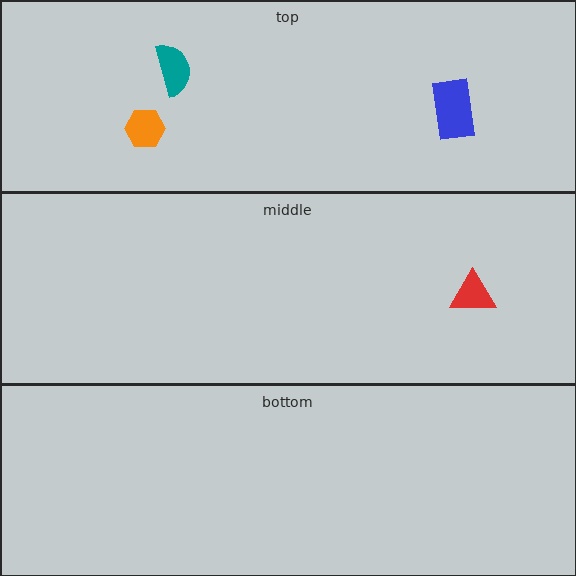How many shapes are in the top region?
3.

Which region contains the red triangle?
The middle region.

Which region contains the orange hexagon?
The top region.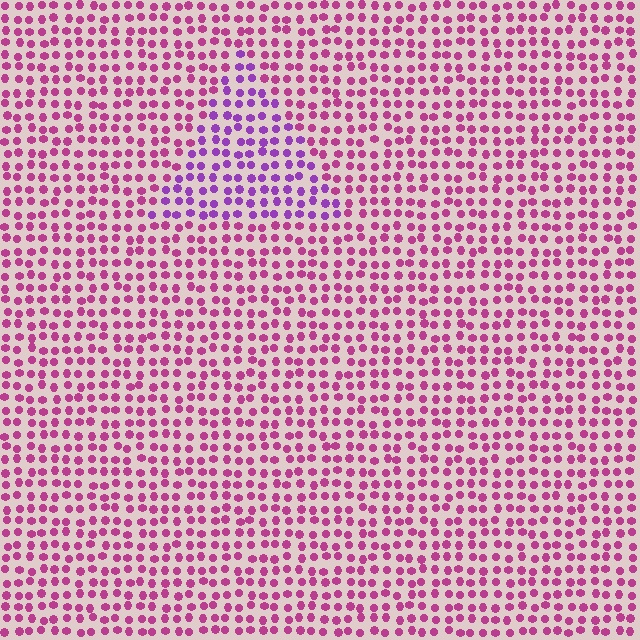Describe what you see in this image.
The image is filled with small magenta elements in a uniform arrangement. A triangle-shaped region is visible where the elements are tinted to a slightly different hue, forming a subtle color boundary.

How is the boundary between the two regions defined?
The boundary is defined purely by a slight shift in hue (about 37 degrees). Spacing, size, and orientation are identical on both sides.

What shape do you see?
I see a triangle.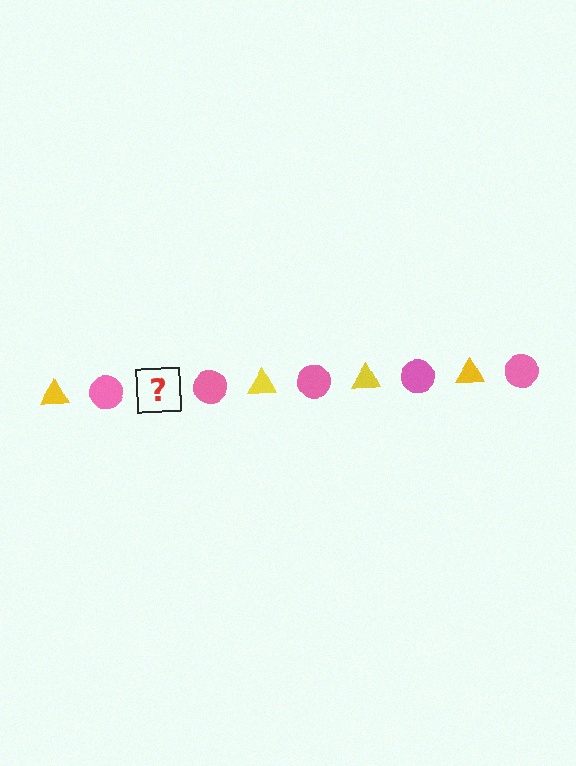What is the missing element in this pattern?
The missing element is a yellow triangle.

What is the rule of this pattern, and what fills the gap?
The rule is that the pattern alternates between yellow triangle and pink circle. The gap should be filled with a yellow triangle.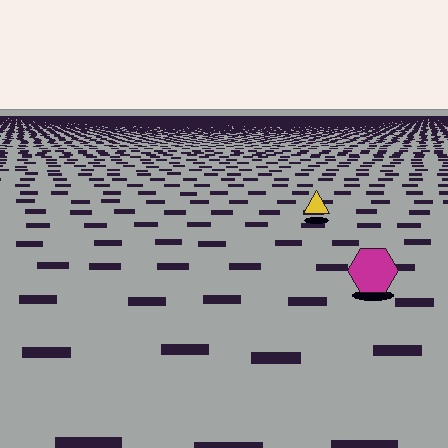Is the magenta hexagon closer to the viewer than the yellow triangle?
Yes. The magenta hexagon is closer — you can tell from the texture gradient: the ground texture is coarser near it.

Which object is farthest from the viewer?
The yellow triangle is farthest from the viewer. It appears smaller and the ground texture around it is denser.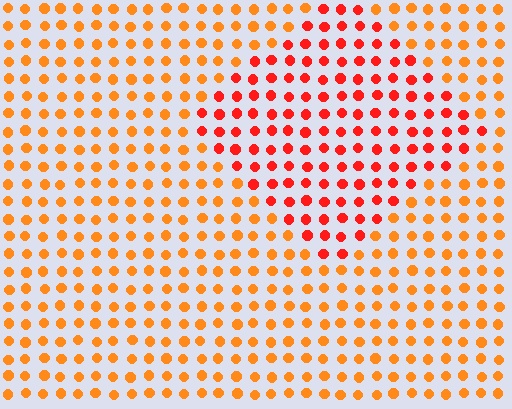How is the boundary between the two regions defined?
The boundary is defined purely by a slight shift in hue (about 29 degrees). Spacing, size, and orientation are identical on both sides.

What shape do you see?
I see a diamond.